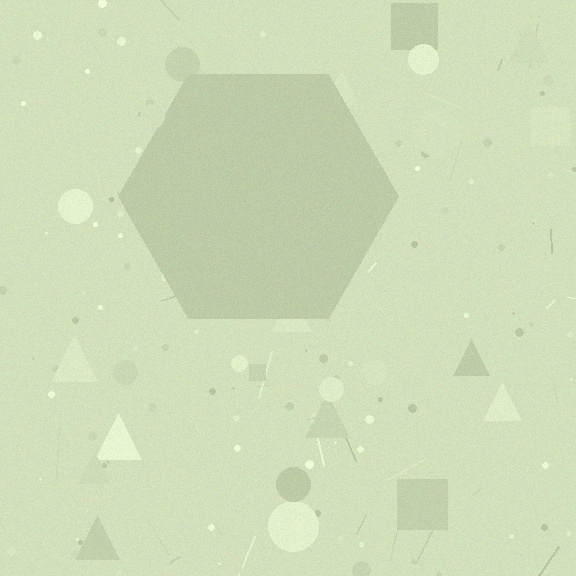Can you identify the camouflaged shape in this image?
The camouflaged shape is a hexagon.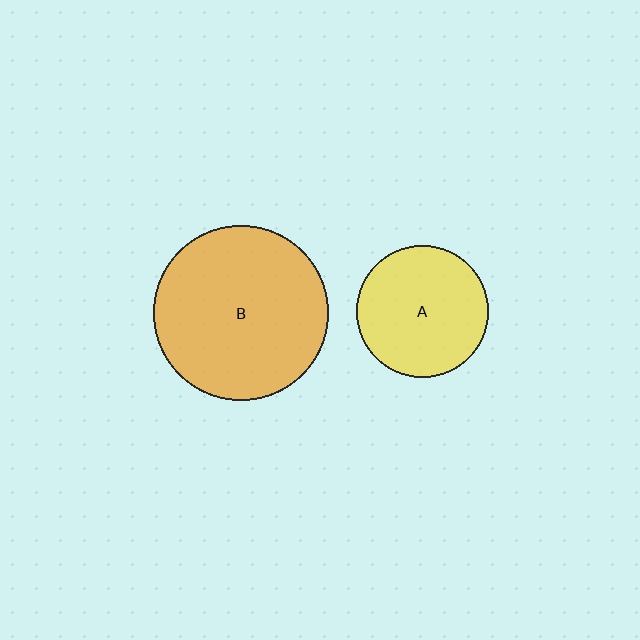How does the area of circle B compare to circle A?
Approximately 1.8 times.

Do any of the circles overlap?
No, none of the circles overlap.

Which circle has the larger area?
Circle B (orange).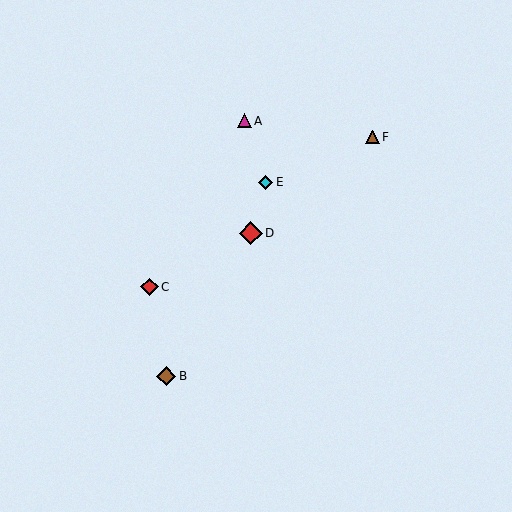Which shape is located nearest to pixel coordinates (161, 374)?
The brown diamond (labeled B) at (166, 376) is nearest to that location.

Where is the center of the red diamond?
The center of the red diamond is at (251, 233).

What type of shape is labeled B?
Shape B is a brown diamond.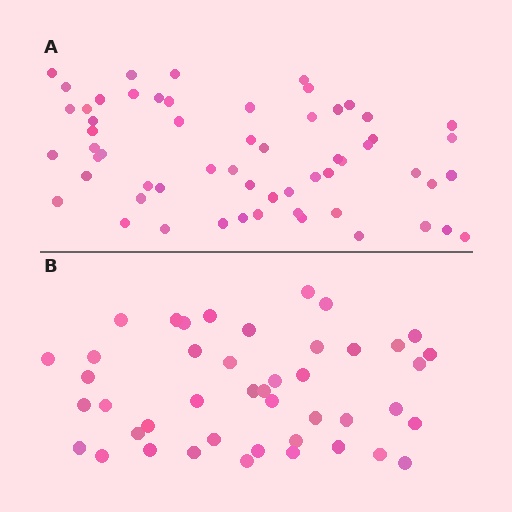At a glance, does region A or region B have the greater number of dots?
Region A (the top region) has more dots.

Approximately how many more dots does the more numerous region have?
Region A has approximately 15 more dots than region B.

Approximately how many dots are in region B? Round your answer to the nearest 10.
About 40 dots. (The exact count is 44, which rounds to 40.)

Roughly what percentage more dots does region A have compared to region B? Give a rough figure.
About 35% more.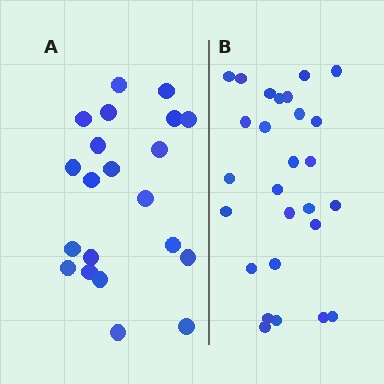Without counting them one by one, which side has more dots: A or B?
Region B (the right region) has more dots.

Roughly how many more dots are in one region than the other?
Region B has about 6 more dots than region A.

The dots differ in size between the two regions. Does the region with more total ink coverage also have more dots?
No. Region A has more total ink coverage because its dots are larger, but region B actually contains more individual dots. Total area can be misleading — the number of items is what matters here.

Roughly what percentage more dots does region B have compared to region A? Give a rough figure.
About 30% more.